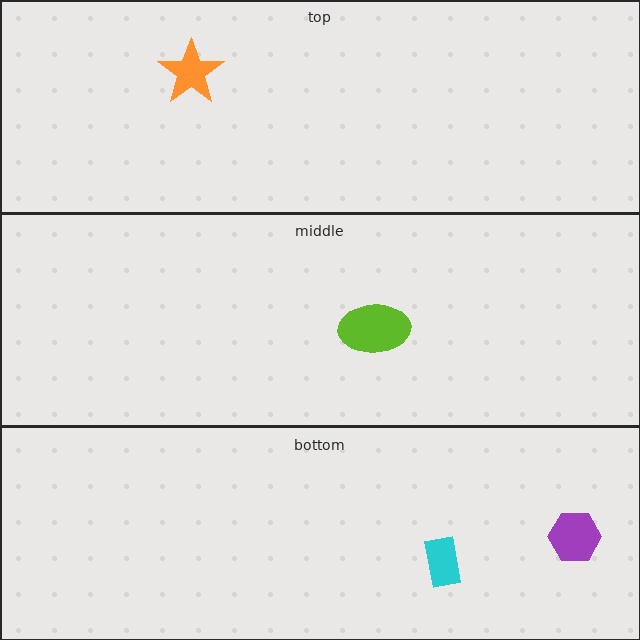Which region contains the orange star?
The top region.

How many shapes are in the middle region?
1.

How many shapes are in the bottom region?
2.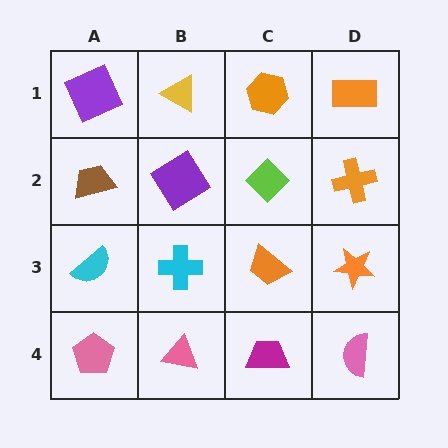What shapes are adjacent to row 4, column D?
An orange star (row 3, column D), a magenta trapezoid (row 4, column C).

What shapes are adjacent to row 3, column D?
An orange cross (row 2, column D), a pink semicircle (row 4, column D), an orange trapezoid (row 3, column C).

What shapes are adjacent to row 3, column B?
A purple diamond (row 2, column B), a pink triangle (row 4, column B), a cyan semicircle (row 3, column A), an orange trapezoid (row 3, column C).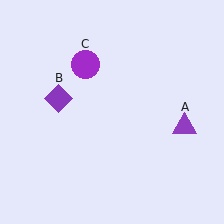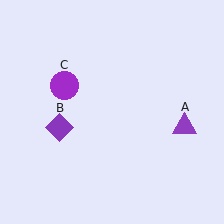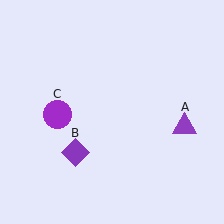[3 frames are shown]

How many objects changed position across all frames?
2 objects changed position: purple diamond (object B), purple circle (object C).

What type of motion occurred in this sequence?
The purple diamond (object B), purple circle (object C) rotated counterclockwise around the center of the scene.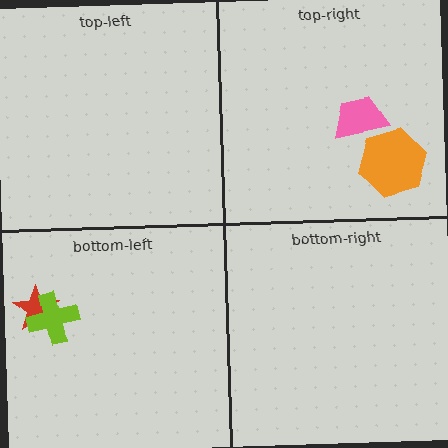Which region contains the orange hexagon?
The top-right region.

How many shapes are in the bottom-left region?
2.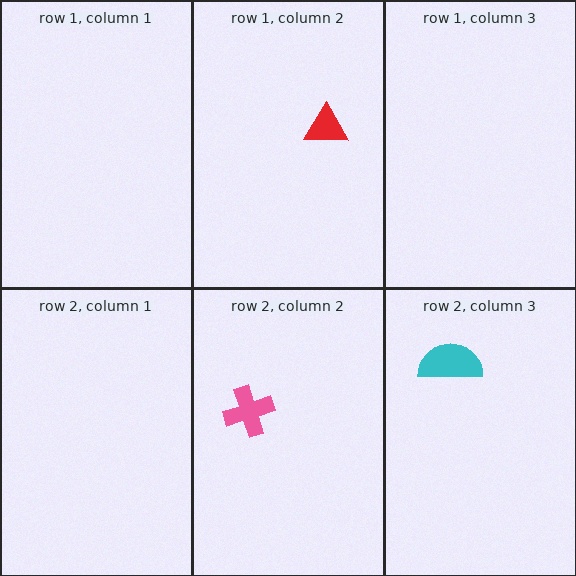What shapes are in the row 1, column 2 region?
The red triangle.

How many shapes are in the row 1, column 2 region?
1.